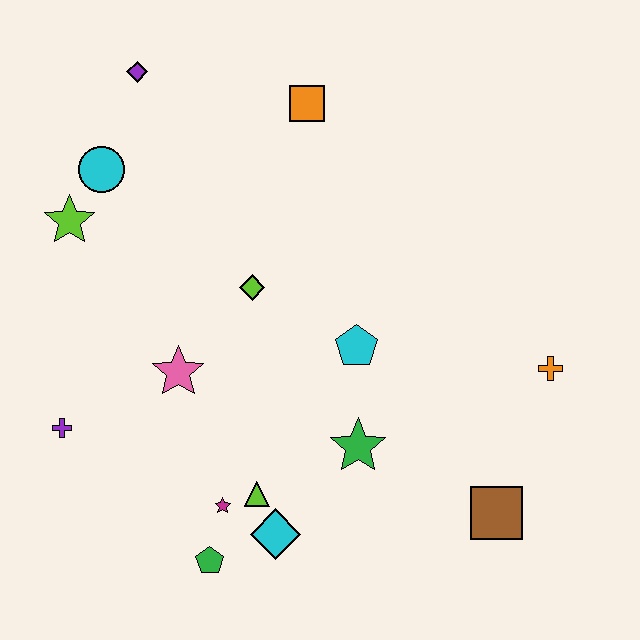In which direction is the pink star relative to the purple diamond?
The pink star is below the purple diamond.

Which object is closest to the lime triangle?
The magenta star is closest to the lime triangle.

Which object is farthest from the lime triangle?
The purple diamond is farthest from the lime triangle.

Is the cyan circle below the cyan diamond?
No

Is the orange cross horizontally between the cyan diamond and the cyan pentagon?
No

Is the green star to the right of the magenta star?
Yes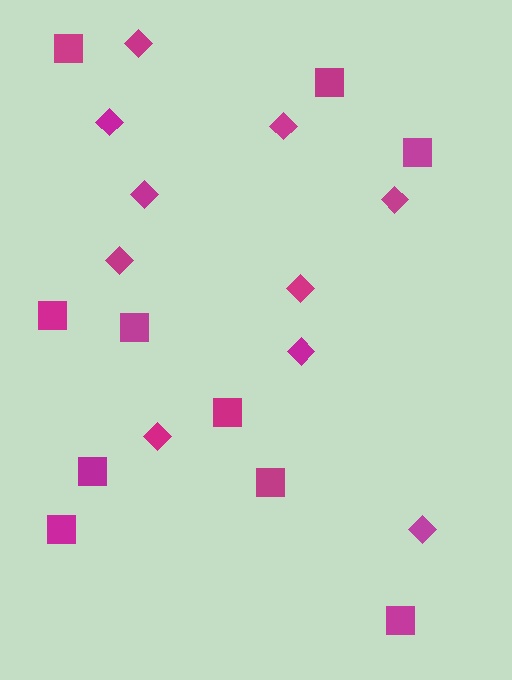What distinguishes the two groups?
There are 2 groups: one group of diamonds (10) and one group of squares (10).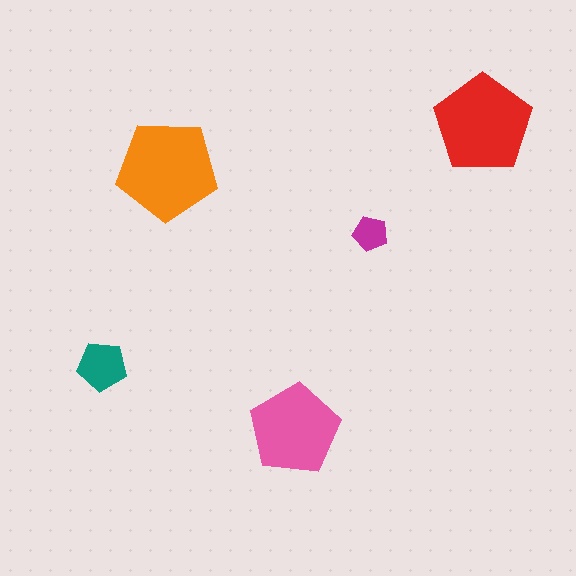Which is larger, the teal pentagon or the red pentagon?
The red one.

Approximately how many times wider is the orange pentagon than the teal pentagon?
About 2 times wider.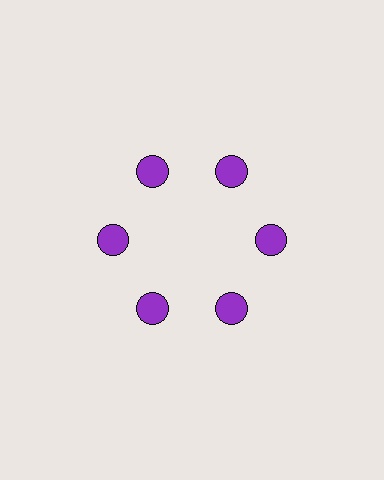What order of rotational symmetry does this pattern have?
This pattern has 6-fold rotational symmetry.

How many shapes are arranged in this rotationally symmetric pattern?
There are 6 shapes, arranged in 6 groups of 1.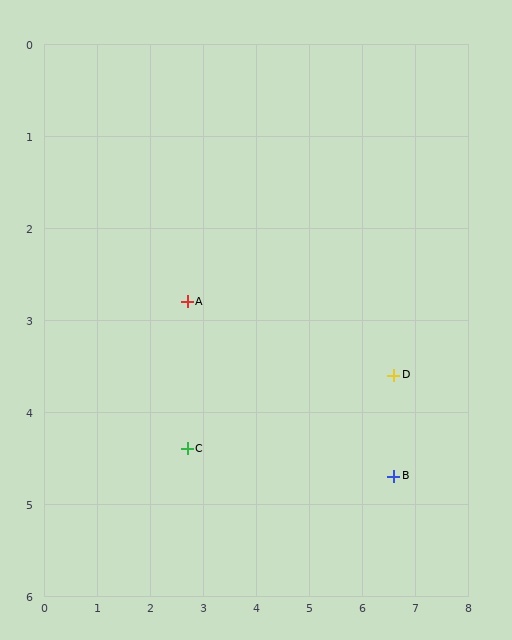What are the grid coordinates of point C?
Point C is at approximately (2.7, 4.4).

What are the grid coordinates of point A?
Point A is at approximately (2.7, 2.8).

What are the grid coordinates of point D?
Point D is at approximately (6.6, 3.6).